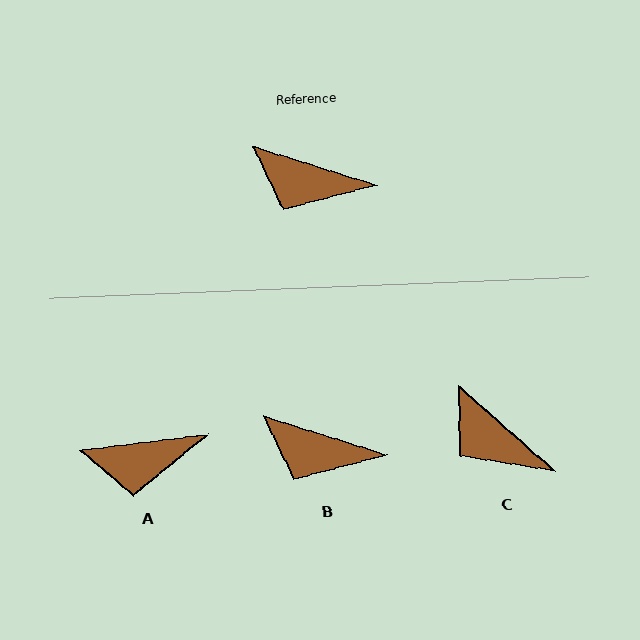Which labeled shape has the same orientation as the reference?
B.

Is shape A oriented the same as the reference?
No, it is off by about 24 degrees.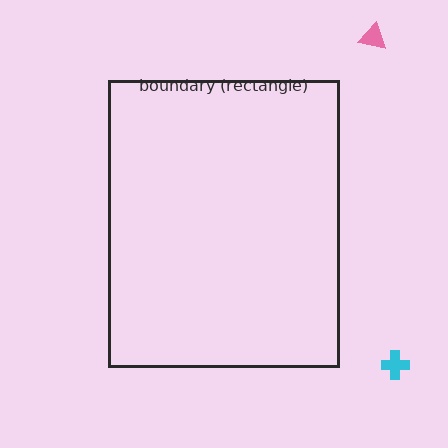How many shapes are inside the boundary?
0 inside, 2 outside.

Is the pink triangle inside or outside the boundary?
Outside.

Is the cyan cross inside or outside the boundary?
Outside.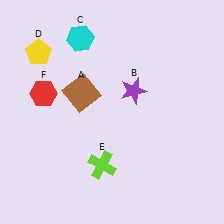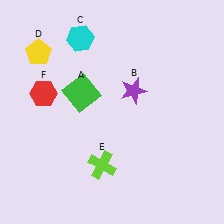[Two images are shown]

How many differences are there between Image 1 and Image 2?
There is 1 difference between the two images.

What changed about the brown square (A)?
In Image 1, A is brown. In Image 2, it changed to green.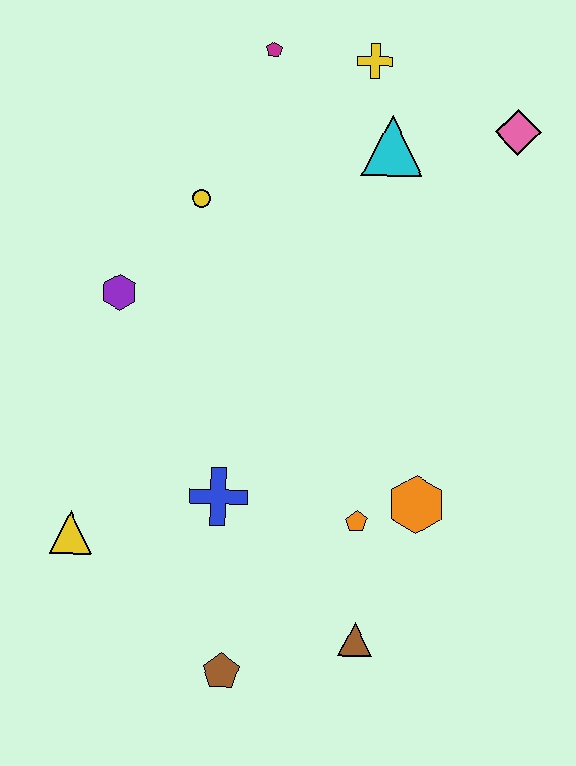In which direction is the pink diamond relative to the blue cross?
The pink diamond is above the blue cross.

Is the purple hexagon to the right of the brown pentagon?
No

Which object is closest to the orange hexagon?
The orange pentagon is closest to the orange hexagon.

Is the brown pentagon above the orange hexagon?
No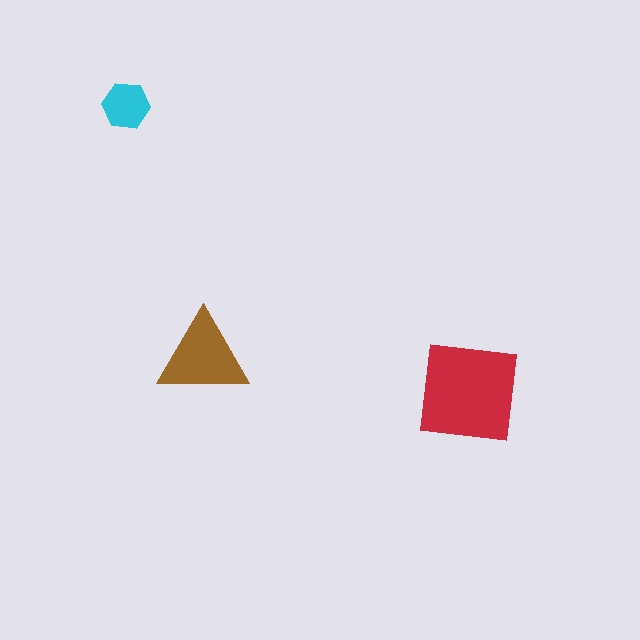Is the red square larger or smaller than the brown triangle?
Larger.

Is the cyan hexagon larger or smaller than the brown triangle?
Smaller.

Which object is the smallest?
The cyan hexagon.